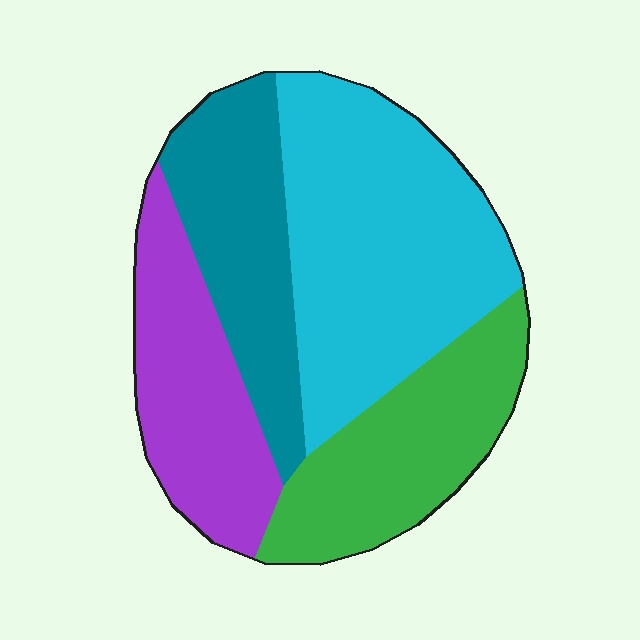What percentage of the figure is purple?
Purple covers 21% of the figure.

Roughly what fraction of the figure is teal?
Teal takes up between a sixth and a third of the figure.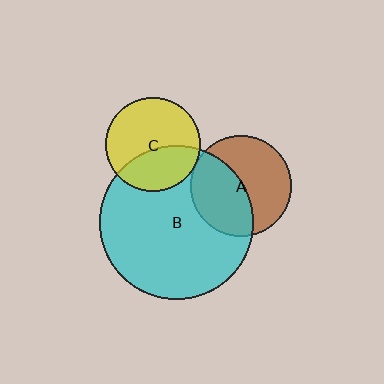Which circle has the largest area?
Circle B (cyan).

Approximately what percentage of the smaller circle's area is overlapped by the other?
Approximately 40%.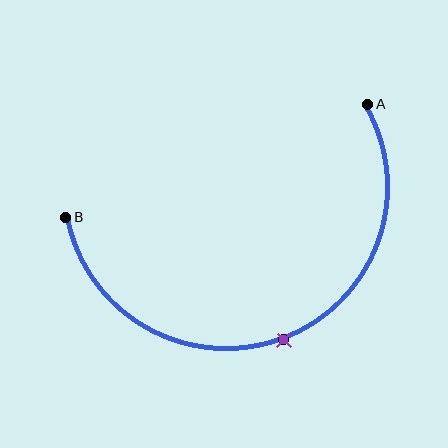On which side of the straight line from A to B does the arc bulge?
The arc bulges below the straight line connecting A and B.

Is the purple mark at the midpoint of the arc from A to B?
Yes. The purple mark lies on the arc at equal arc-length from both A and B — it is the arc midpoint.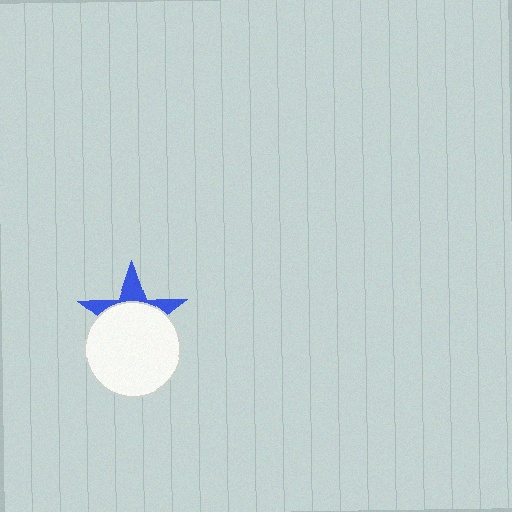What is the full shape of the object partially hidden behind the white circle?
The partially hidden object is a blue star.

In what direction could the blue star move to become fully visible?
The blue star could move up. That would shift it out from behind the white circle entirely.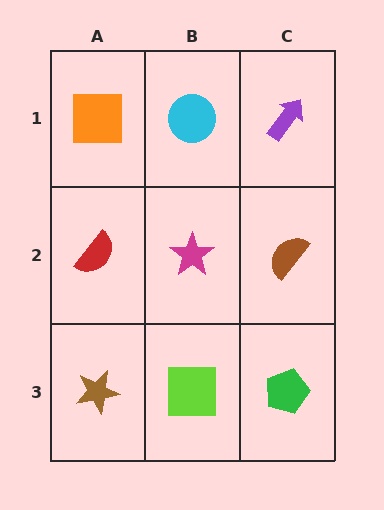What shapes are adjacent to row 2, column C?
A purple arrow (row 1, column C), a green pentagon (row 3, column C), a magenta star (row 2, column B).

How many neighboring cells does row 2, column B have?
4.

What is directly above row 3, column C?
A brown semicircle.